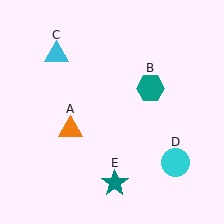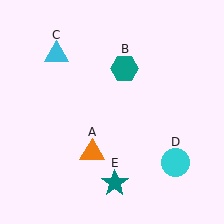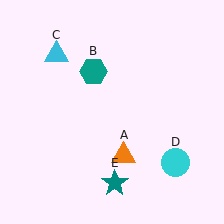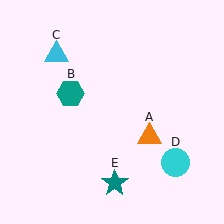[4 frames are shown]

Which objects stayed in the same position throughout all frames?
Cyan triangle (object C) and cyan circle (object D) and teal star (object E) remained stationary.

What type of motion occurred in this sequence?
The orange triangle (object A), teal hexagon (object B) rotated counterclockwise around the center of the scene.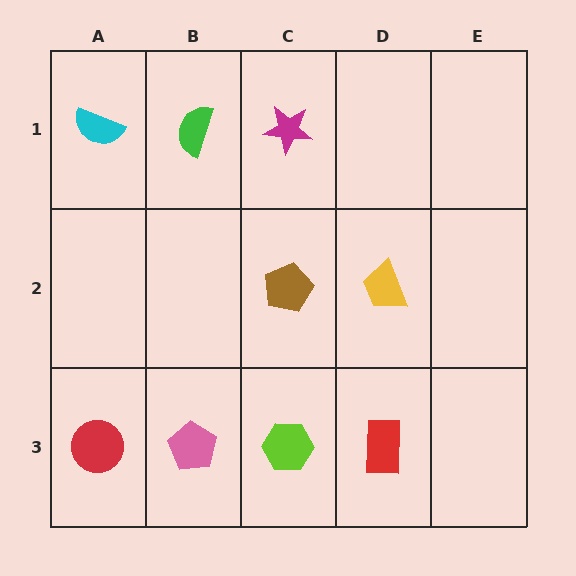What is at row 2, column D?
A yellow trapezoid.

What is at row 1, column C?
A magenta star.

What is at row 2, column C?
A brown pentagon.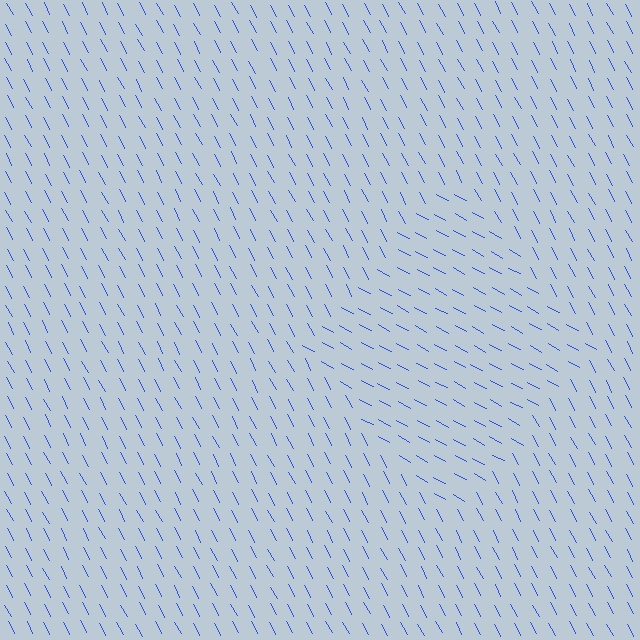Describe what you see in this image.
The image is filled with small blue line segments. A diamond region in the image has lines oriented differently from the surrounding lines, creating a visible texture boundary.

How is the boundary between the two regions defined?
The boundary is defined purely by a change in line orientation (approximately 34 degrees difference). All lines are the same color and thickness.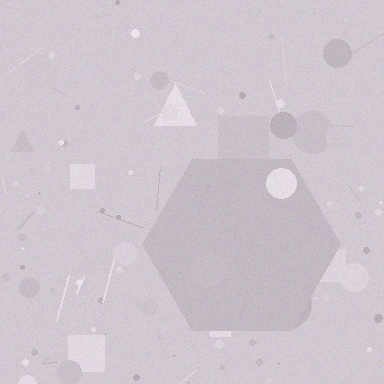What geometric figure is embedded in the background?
A hexagon is embedded in the background.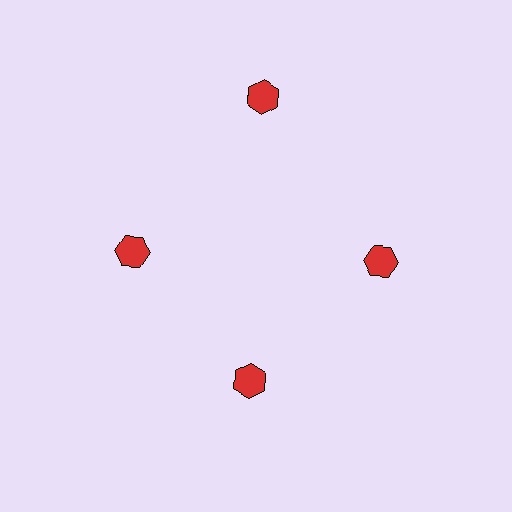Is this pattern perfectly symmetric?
No. The 4 red hexagons are arranged in a ring, but one element near the 12 o'clock position is pushed outward from the center, breaking the 4-fold rotational symmetry.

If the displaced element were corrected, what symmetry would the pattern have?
It would have 4-fold rotational symmetry — the pattern would map onto itself every 90 degrees.